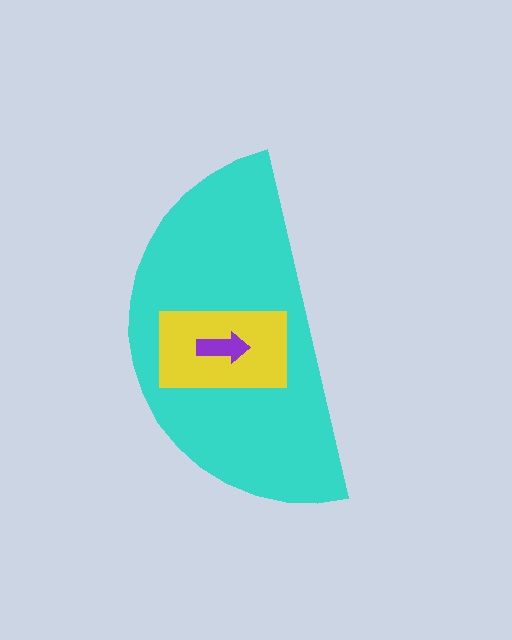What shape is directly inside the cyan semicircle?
The yellow rectangle.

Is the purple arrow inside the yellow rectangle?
Yes.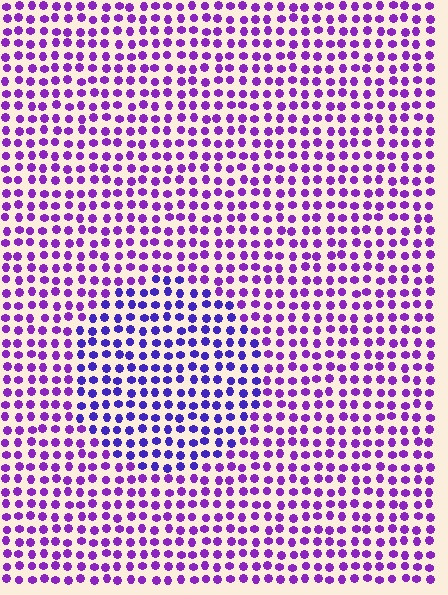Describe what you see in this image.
The image is filled with small purple elements in a uniform arrangement. A circle-shaped region is visible where the elements are tinted to a slightly different hue, forming a subtle color boundary.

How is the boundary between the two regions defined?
The boundary is defined purely by a slight shift in hue (about 30 degrees). Spacing, size, and orientation are identical on both sides.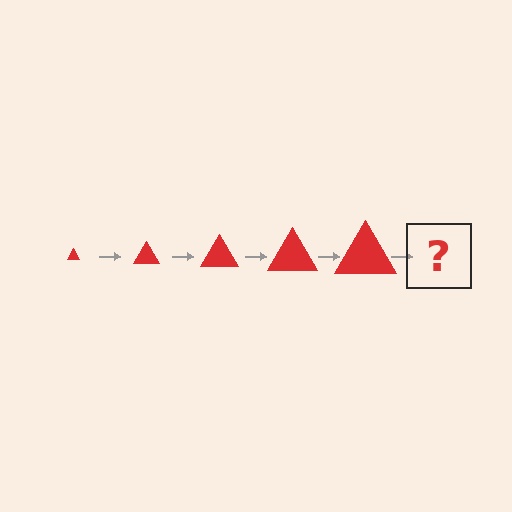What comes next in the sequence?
The next element should be a red triangle, larger than the previous one.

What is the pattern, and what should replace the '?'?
The pattern is that the triangle gets progressively larger each step. The '?' should be a red triangle, larger than the previous one.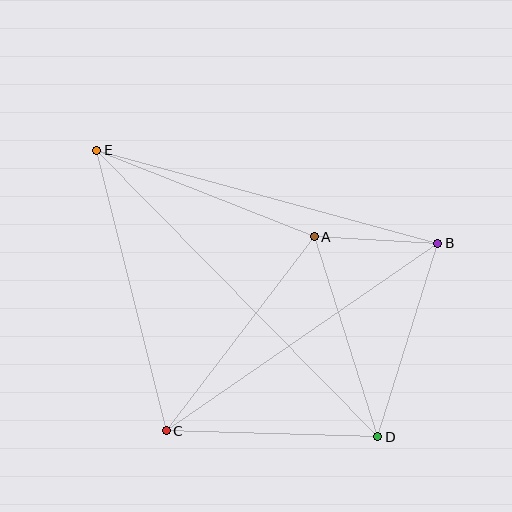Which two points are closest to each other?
Points A and B are closest to each other.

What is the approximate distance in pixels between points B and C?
The distance between B and C is approximately 330 pixels.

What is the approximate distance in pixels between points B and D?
The distance between B and D is approximately 202 pixels.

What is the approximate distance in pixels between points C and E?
The distance between C and E is approximately 289 pixels.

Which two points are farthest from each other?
Points D and E are farthest from each other.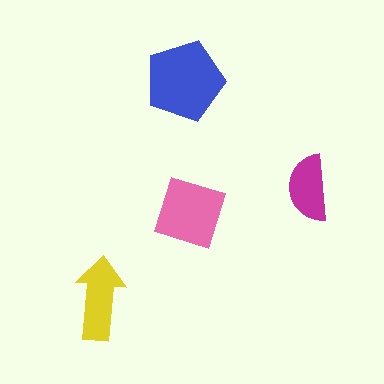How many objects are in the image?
There are 4 objects in the image.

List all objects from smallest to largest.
The magenta semicircle, the yellow arrow, the pink diamond, the blue pentagon.